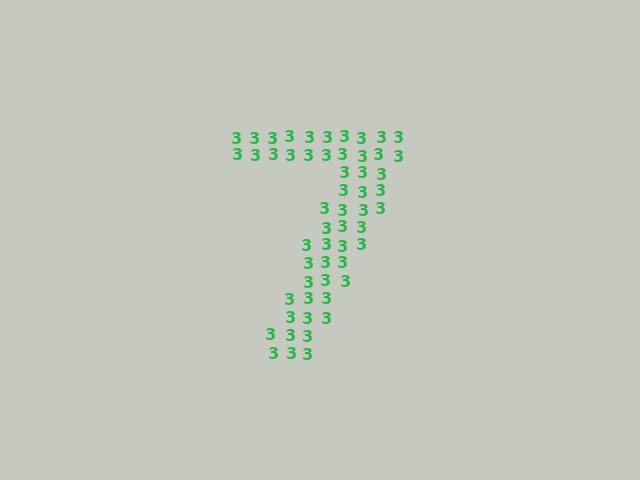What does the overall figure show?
The overall figure shows the digit 7.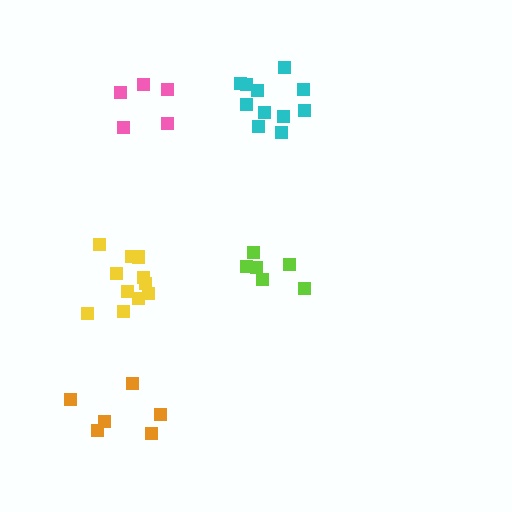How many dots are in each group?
Group 1: 6 dots, Group 2: 11 dots, Group 3: 6 dots, Group 4: 5 dots, Group 5: 11 dots (39 total).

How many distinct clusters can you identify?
There are 5 distinct clusters.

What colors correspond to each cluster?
The clusters are colored: orange, yellow, lime, pink, cyan.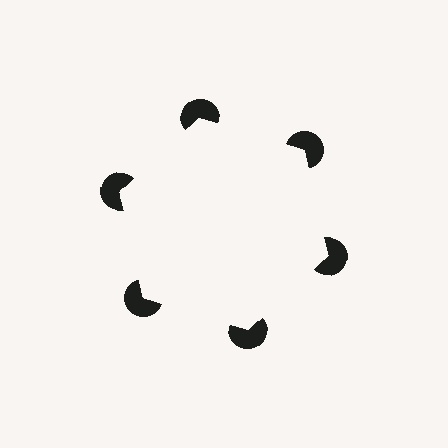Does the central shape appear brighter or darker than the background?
It typically appears slightly brighter than the background, even though no actual brightness change is drawn.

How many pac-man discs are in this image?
There are 6 — one at each vertex of the illusory hexagon.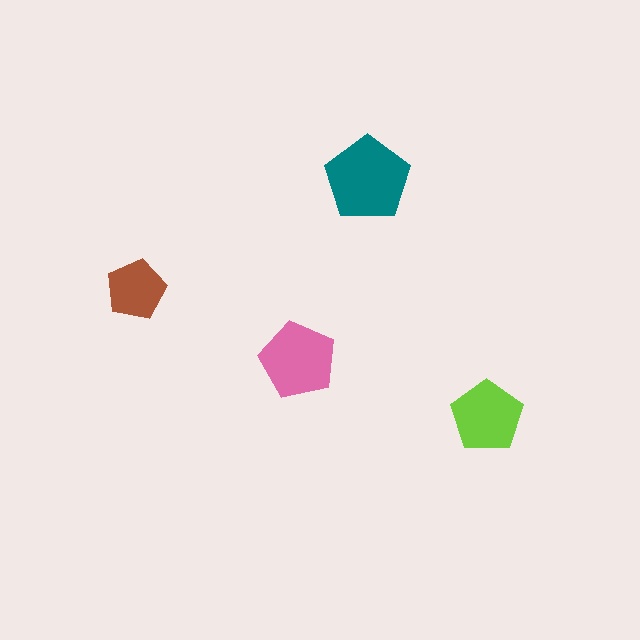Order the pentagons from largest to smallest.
the teal one, the pink one, the lime one, the brown one.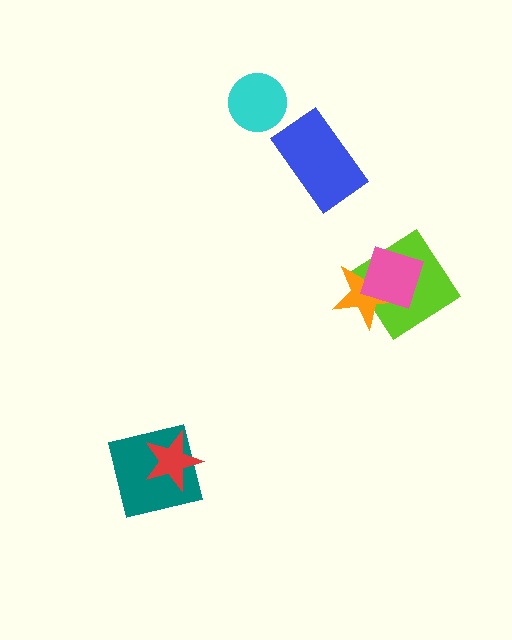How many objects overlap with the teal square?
1 object overlaps with the teal square.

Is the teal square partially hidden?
Yes, it is partially covered by another shape.